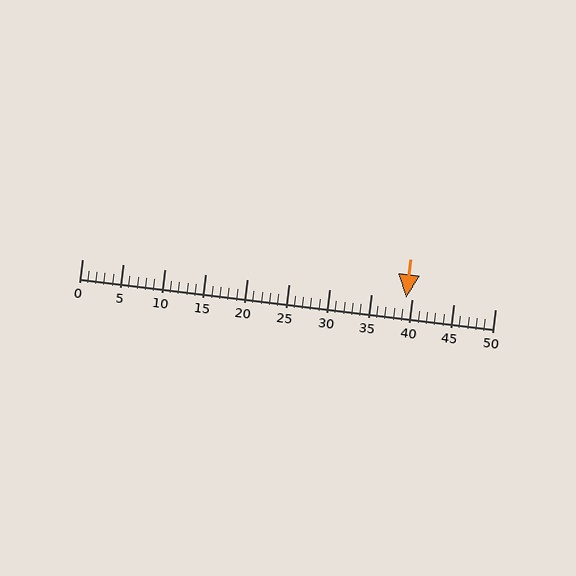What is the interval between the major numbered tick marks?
The major tick marks are spaced 5 units apart.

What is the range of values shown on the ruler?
The ruler shows values from 0 to 50.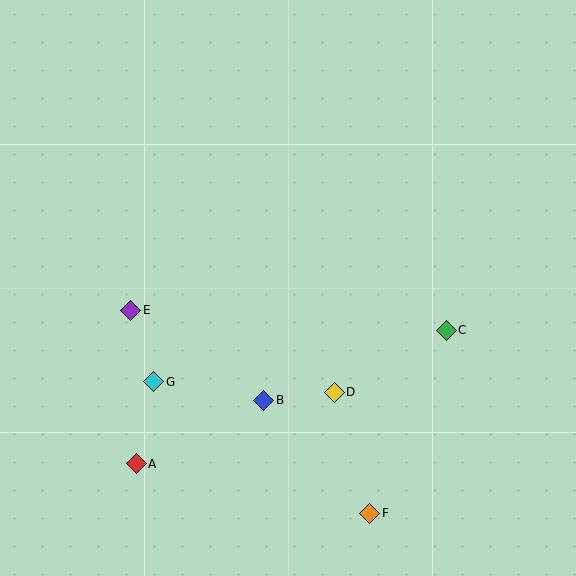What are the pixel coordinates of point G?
Point G is at (154, 382).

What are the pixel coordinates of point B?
Point B is at (264, 400).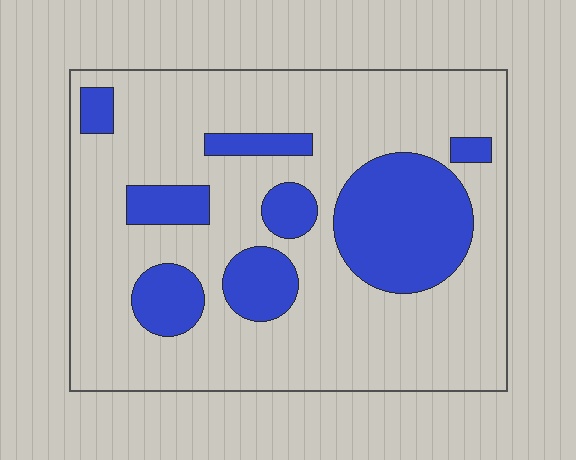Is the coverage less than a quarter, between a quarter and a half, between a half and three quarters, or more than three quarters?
Between a quarter and a half.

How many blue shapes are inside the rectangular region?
8.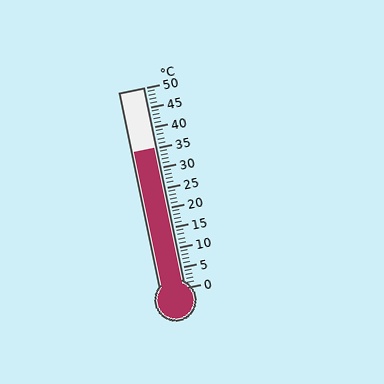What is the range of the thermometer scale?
The thermometer scale ranges from 0°C to 50°C.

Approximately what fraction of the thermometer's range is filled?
The thermometer is filled to approximately 70% of its range.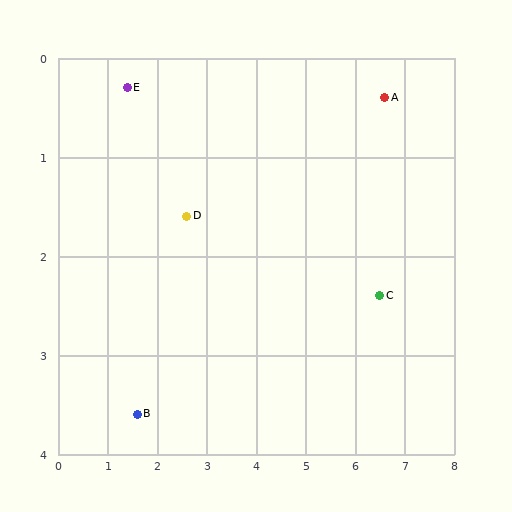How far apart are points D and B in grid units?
Points D and B are about 2.2 grid units apart.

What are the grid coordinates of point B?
Point B is at approximately (1.6, 3.6).